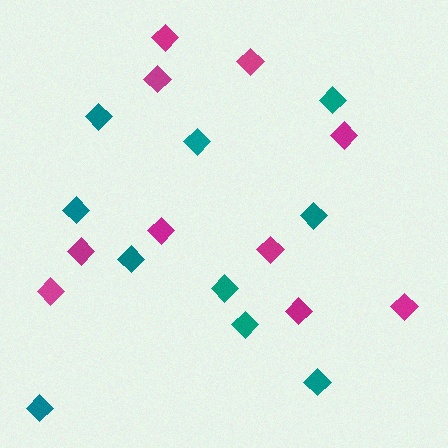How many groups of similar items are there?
There are 2 groups: one group of teal diamonds (10) and one group of magenta diamonds (10).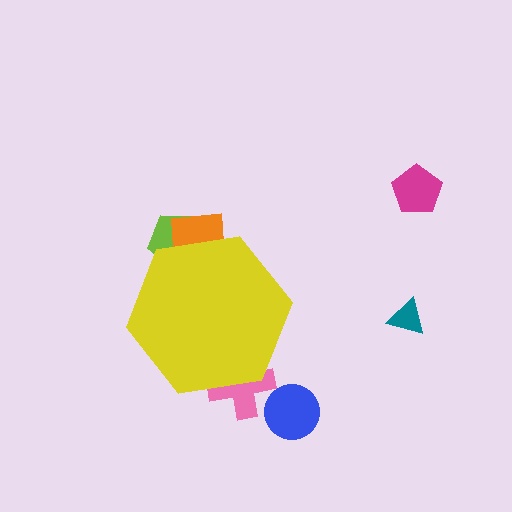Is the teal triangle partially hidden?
No, the teal triangle is fully visible.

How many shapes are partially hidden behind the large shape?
3 shapes are partially hidden.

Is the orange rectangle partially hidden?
Yes, the orange rectangle is partially hidden behind the yellow hexagon.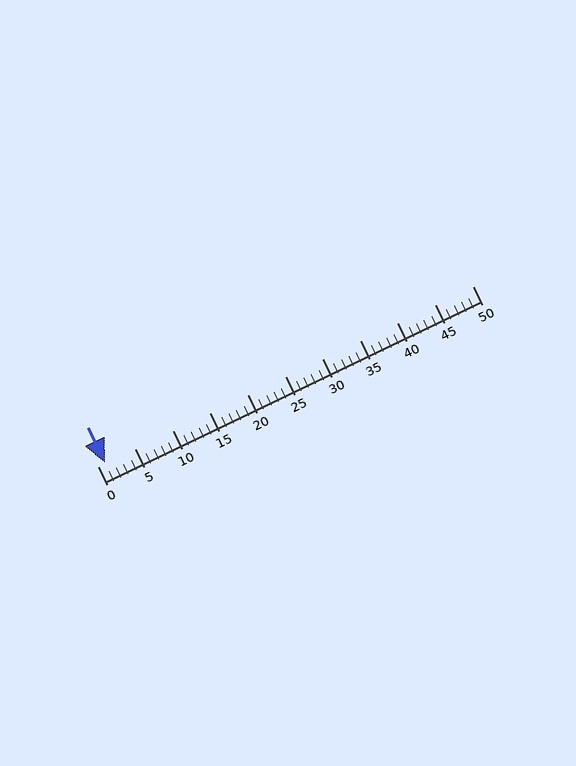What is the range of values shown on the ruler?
The ruler shows values from 0 to 50.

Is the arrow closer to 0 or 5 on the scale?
The arrow is closer to 0.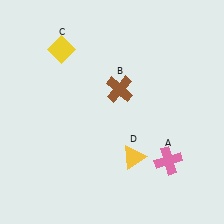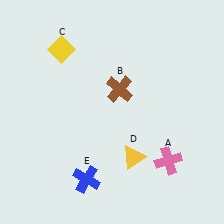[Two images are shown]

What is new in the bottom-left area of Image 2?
A blue cross (E) was added in the bottom-left area of Image 2.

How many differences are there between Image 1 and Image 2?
There is 1 difference between the two images.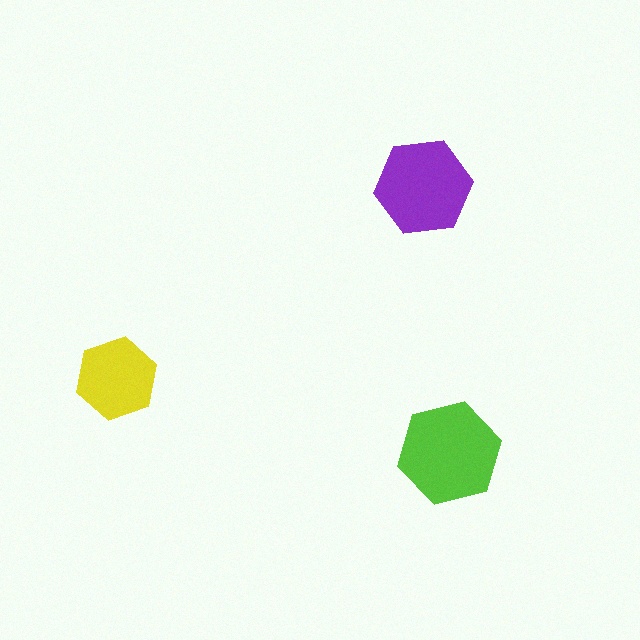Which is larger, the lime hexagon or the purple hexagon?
The lime one.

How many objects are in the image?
There are 3 objects in the image.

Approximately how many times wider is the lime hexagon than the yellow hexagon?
About 1.5 times wider.